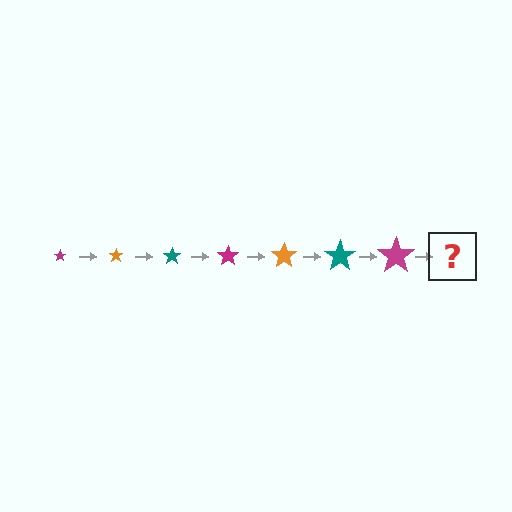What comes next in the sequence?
The next element should be an orange star, larger than the previous one.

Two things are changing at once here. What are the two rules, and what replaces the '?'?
The two rules are that the star grows larger each step and the color cycles through magenta, orange, and teal. The '?' should be an orange star, larger than the previous one.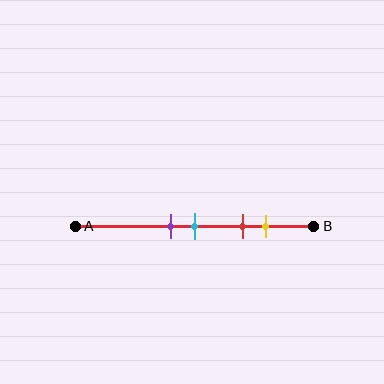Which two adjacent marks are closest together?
The purple and cyan marks are the closest adjacent pair.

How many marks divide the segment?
There are 4 marks dividing the segment.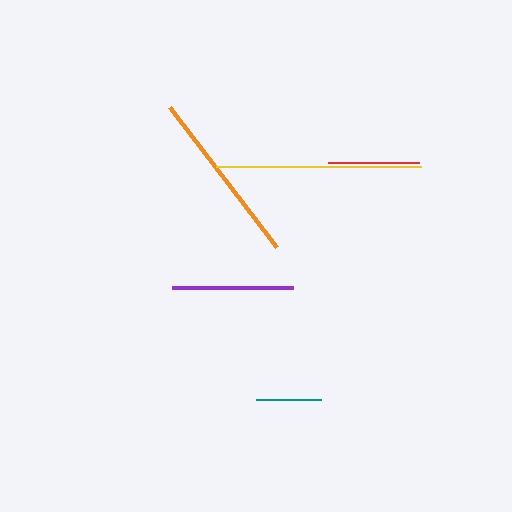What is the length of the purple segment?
The purple segment is approximately 121 pixels long.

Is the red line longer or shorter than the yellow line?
The yellow line is longer than the red line.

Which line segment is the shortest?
The teal line is the shortest at approximately 66 pixels.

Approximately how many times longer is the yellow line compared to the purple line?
The yellow line is approximately 1.7 times the length of the purple line.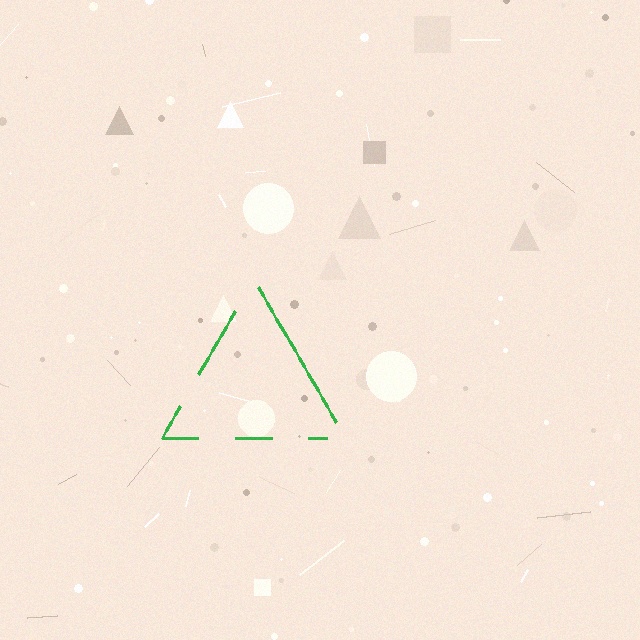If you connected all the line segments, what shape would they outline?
They would outline a triangle.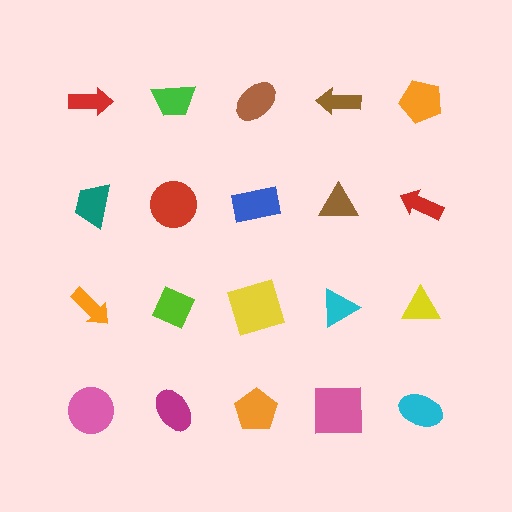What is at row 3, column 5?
A yellow triangle.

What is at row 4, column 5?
A cyan ellipse.